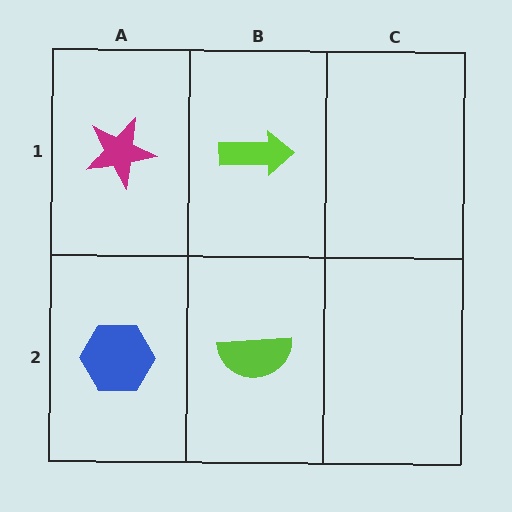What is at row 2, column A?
A blue hexagon.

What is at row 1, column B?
A lime arrow.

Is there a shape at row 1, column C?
No, that cell is empty.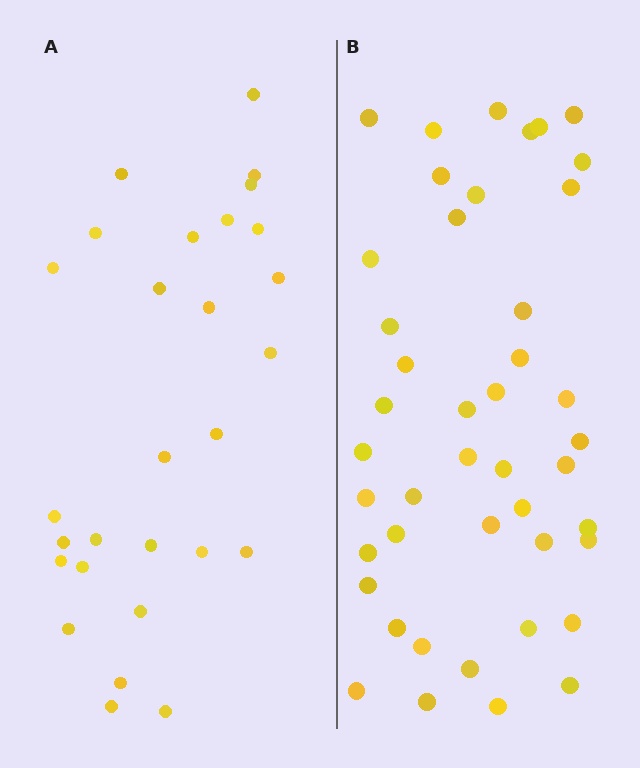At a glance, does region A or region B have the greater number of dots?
Region B (the right region) has more dots.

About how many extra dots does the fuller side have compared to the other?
Region B has approximately 15 more dots than region A.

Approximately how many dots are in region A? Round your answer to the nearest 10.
About 30 dots. (The exact count is 28, which rounds to 30.)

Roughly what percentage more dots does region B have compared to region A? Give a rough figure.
About 55% more.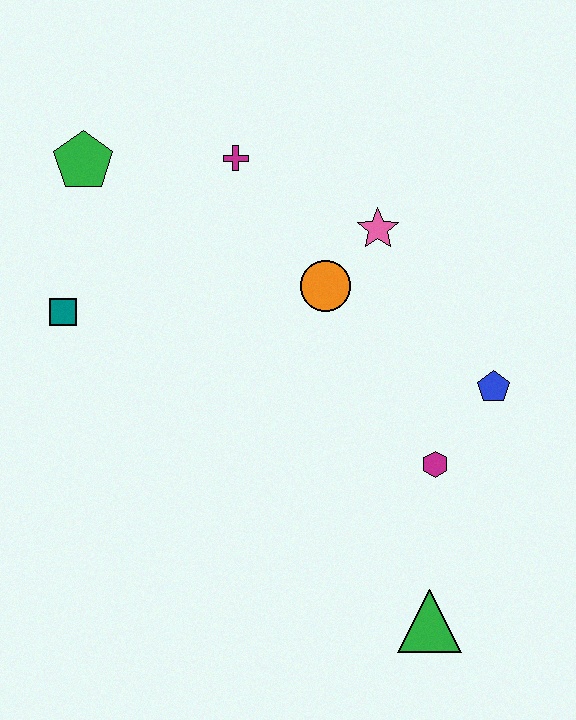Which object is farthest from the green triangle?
The green pentagon is farthest from the green triangle.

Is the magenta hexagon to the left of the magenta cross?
No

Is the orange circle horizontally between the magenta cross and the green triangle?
Yes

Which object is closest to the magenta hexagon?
The blue pentagon is closest to the magenta hexagon.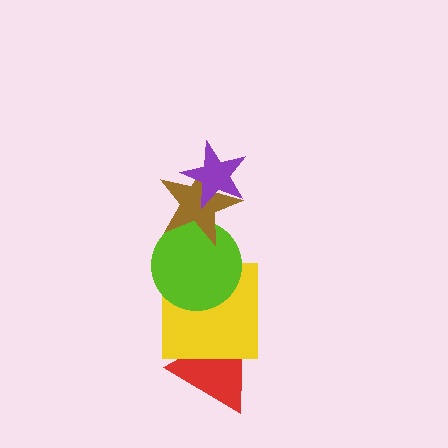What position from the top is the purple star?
The purple star is 1st from the top.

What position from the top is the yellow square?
The yellow square is 4th from the top.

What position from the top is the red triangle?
The red triangle is 5th from the top.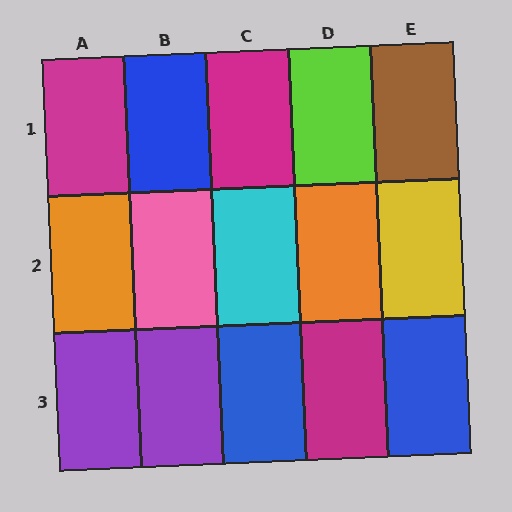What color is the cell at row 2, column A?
Orange.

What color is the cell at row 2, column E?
Yellow.